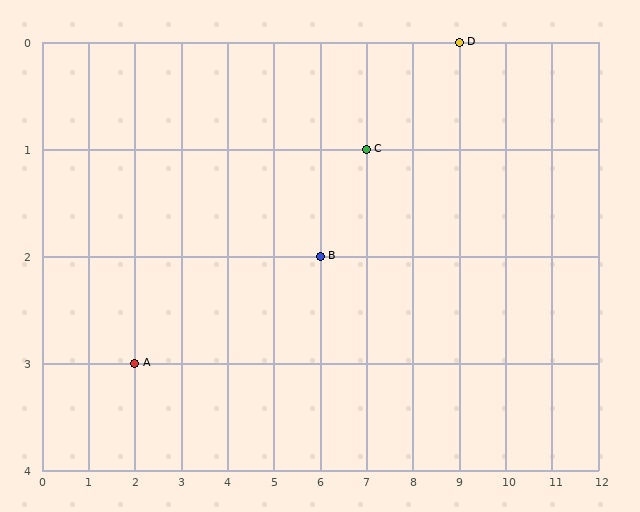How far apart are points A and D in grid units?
Points A and D are 7 columns and 3 rows apart (about 7.6 grid units diagonally).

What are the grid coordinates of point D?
Point D is at grid coordinates (9, 0).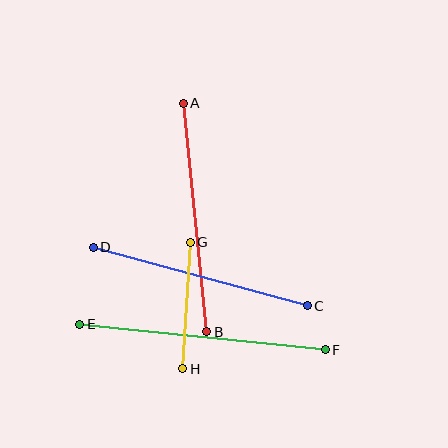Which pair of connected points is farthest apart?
Points E and F are farthest apart.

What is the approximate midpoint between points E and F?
The midpoint is at approximately (203, 337) pixels.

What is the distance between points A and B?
The distance is approximately 230 pixels.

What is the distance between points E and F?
The distance is approximately 247 pixels.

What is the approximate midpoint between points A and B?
The midpoint is at approximately (195, 217) pixels.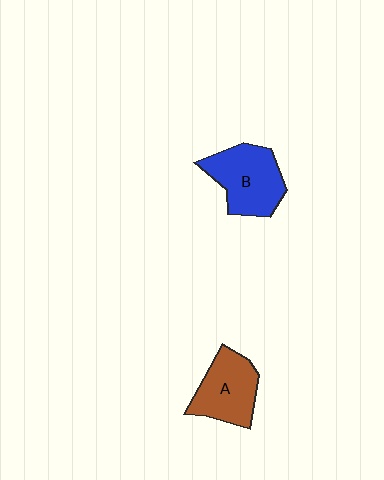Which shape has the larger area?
Shape B (blue).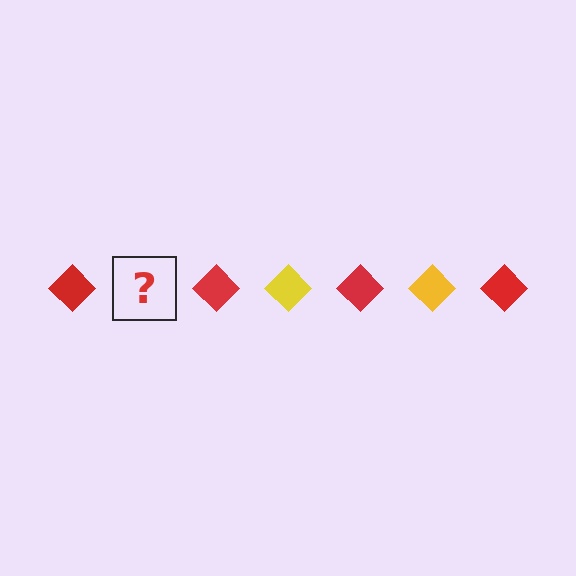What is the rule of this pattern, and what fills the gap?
The rule is that the pattern cycles through red, yellow diamonds. The gap should be filled with a yellow diamond.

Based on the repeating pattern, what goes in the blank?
The blank should be a yellow diamond.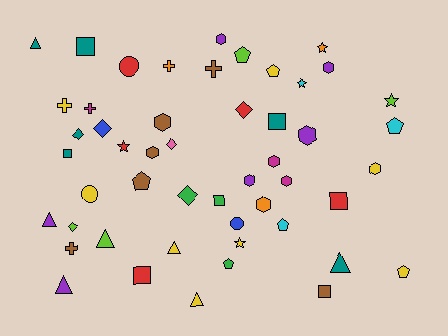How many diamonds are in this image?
There are 6 diamonds.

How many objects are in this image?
There are 50 objects.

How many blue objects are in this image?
There are 2 blue objects.